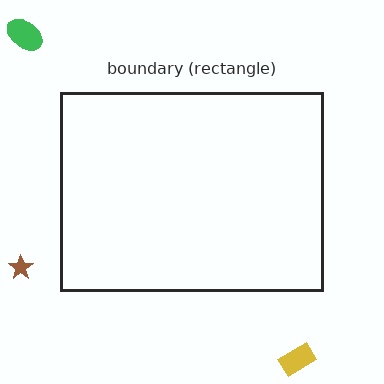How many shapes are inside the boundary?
0 inside, 3 outside.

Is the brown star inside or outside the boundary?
Outside.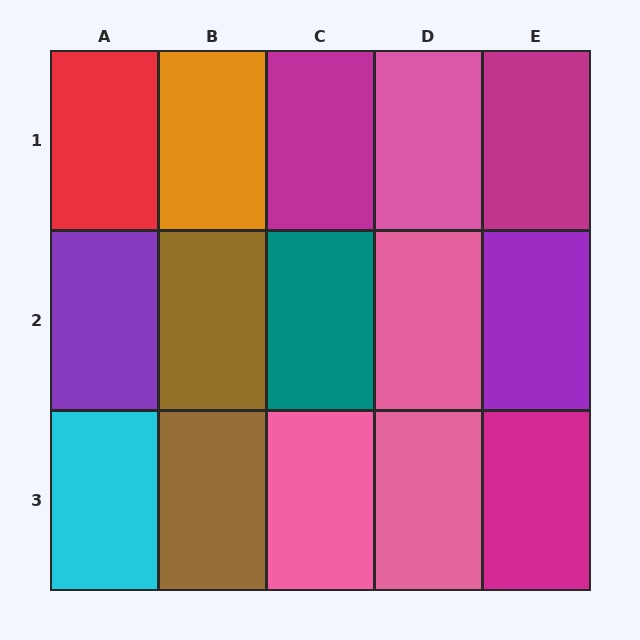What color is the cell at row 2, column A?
Purple.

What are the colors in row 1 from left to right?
Red, orange, magenta, pink, magenta.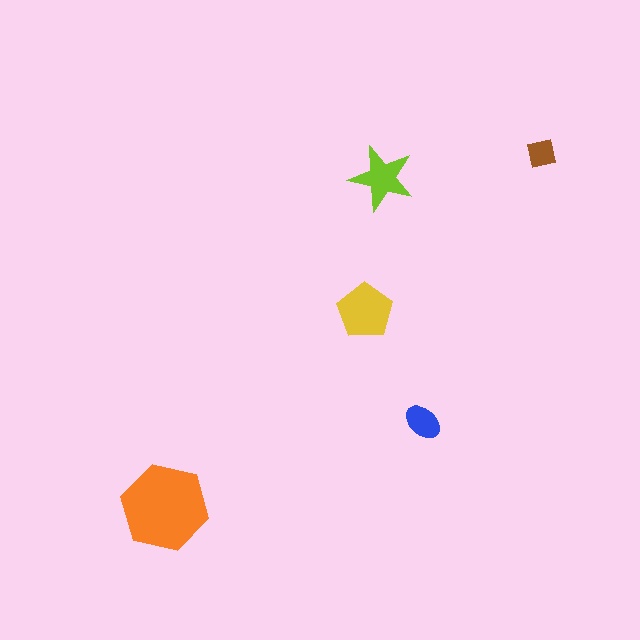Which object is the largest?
The orange hexagon.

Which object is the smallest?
The brown square.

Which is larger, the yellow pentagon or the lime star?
The yellow pentagon.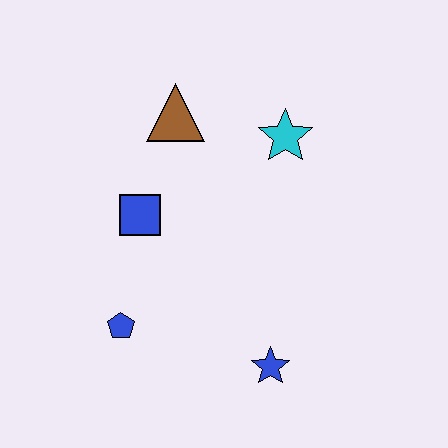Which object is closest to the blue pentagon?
The blue square is closest to the blue pentagon.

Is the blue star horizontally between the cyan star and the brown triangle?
Yes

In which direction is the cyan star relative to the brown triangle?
The cyan star is to the right of the brown triangle.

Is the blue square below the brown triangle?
Yes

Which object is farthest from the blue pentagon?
The cyan star is farthest from the blue pentagon.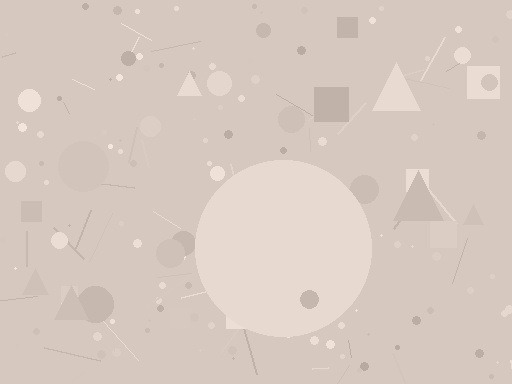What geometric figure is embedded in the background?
A circle is embedded in the background.